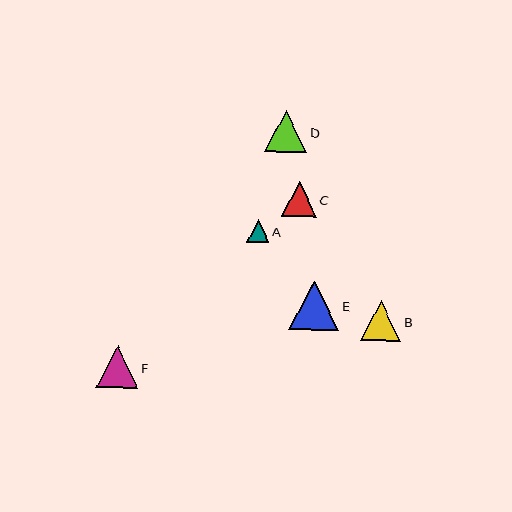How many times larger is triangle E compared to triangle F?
Triangle E is approximately 1.2 times the size of triangle F.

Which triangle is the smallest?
Triangle A is the smallest with a size of approximately 22 pixels.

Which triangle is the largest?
Triangle E is the largest with a size of approximately 49 pixels.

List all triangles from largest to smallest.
From largest to smallest: E, D, F, B, C, A.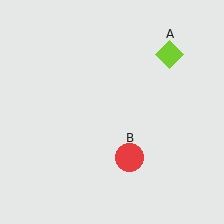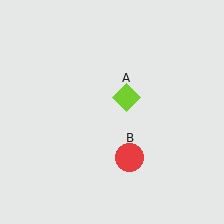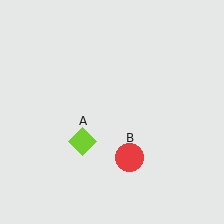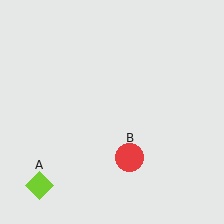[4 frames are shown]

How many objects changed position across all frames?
1 object changed position: lime diamond (object A).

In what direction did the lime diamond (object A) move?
The lime diamond (object A) moved down and to the left.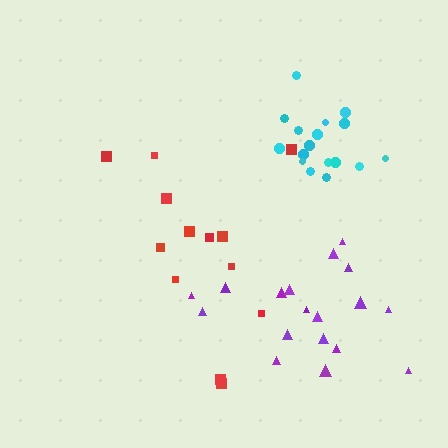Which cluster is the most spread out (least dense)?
Red.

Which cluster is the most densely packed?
Cyan.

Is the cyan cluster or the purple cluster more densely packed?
Cyan.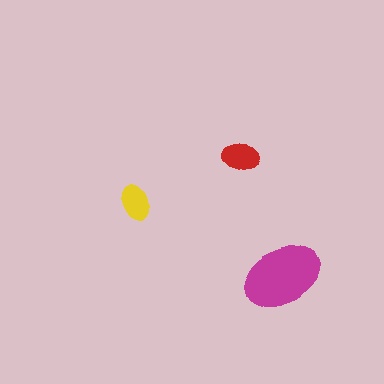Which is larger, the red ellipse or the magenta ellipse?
The magenta one.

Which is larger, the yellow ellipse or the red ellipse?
The red one.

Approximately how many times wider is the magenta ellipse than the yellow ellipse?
About 2 times wider.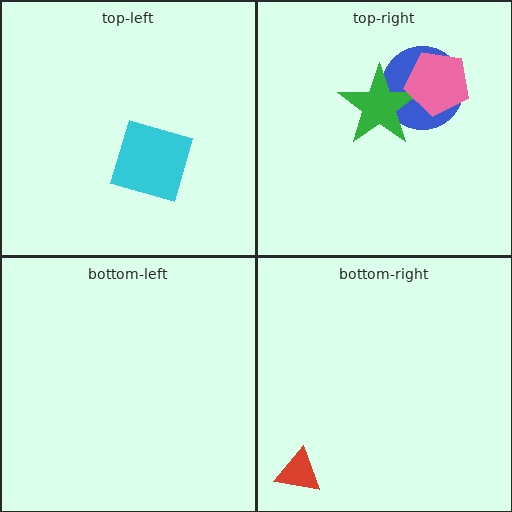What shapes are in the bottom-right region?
The red triangle.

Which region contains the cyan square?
The top-left region.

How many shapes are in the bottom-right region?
1.